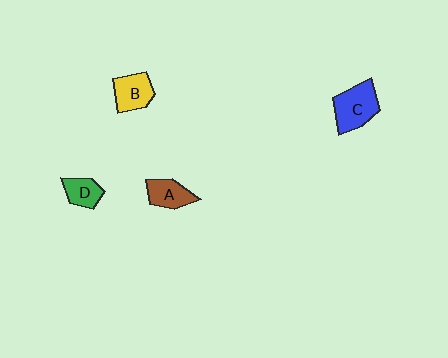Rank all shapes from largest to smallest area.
From largest to smallest: C (blue), B (yellow), A (brown), D (green).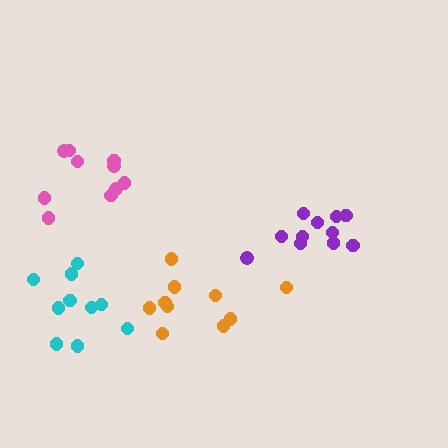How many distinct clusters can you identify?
There are 4 distinct clusters.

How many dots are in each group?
Group 1: 10 dots, Group 2: 11 dots, Group 3: 10 dots, Group 4: 10 dots (41 total).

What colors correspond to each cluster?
The clusters are colored: orange, purple, cyan, pink.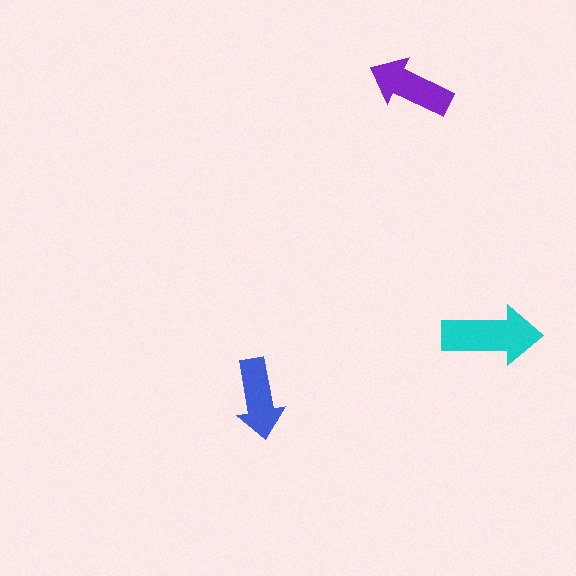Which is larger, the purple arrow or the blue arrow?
The purple one.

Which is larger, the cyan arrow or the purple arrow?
The cyan one.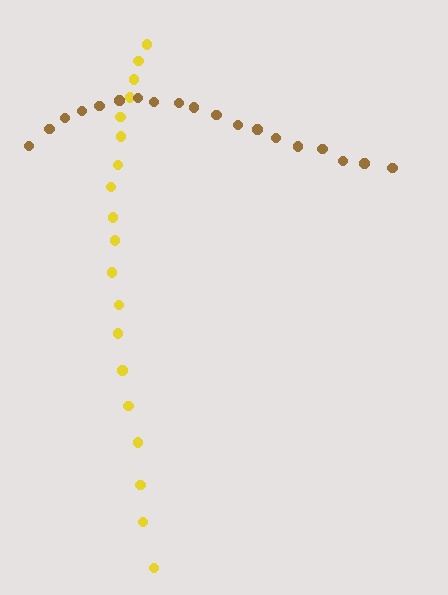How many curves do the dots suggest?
There are 2 distinct paths.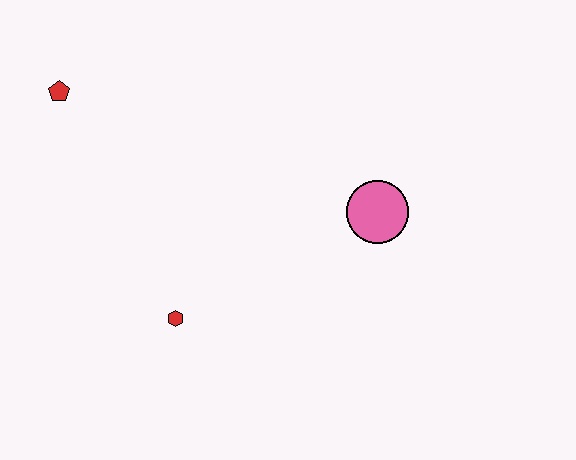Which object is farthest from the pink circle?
The red pentagon is farthest from the pink circle.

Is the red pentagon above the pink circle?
Yes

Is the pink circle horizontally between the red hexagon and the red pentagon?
No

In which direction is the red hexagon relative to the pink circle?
The red hexagon is to the left of the pink circle.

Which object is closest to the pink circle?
The red hexagon is closest to the pink circle.